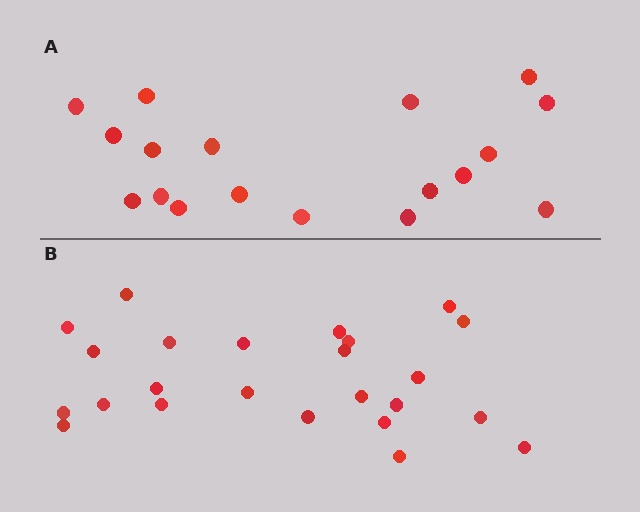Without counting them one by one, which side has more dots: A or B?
Region B (the bottom region) has more dots.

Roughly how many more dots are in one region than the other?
Region B has about 6 more dots than region A.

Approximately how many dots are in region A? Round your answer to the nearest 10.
About 20 dots. (The exact count is 18, which rounds to 20.)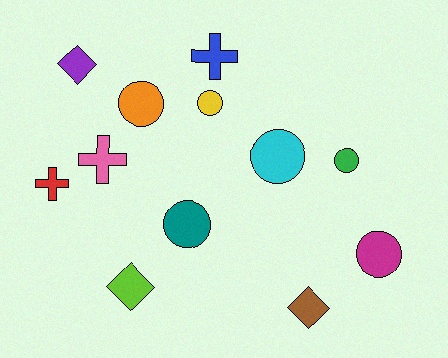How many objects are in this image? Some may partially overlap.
There are 12 objects.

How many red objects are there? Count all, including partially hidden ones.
There is 1 red object.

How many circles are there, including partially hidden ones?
There are 6 circles.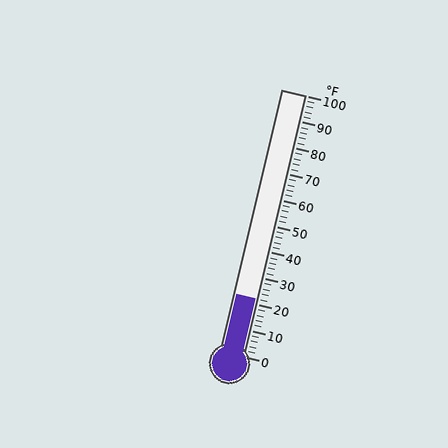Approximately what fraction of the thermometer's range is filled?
The thermometer is filled to approximately 20% of its range.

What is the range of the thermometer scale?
The thermometer scale ranges from 0°F to 100°F.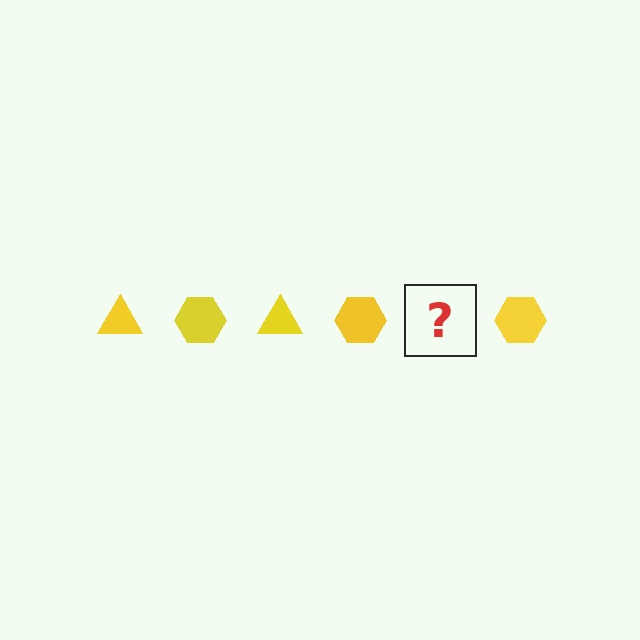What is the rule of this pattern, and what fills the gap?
The rule is that the pattern cycles through triangle, hexagon shapes in yellow. The gap should be filled with a yellow triangle.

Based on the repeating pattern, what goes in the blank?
The blank should be a yellow triangle.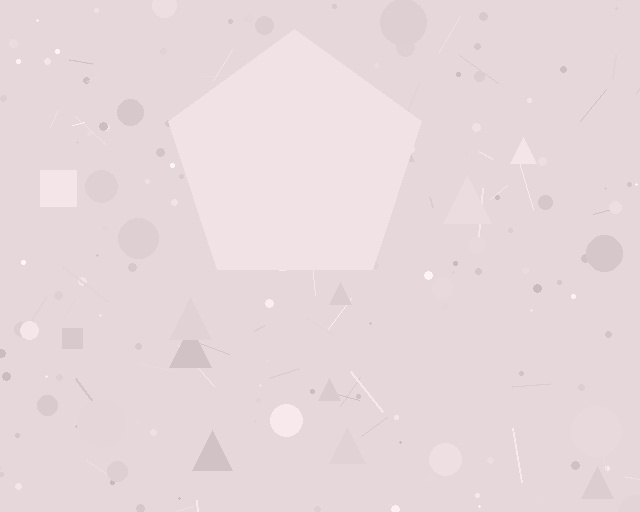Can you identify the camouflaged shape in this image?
The camouflaged shape is a pentagon.